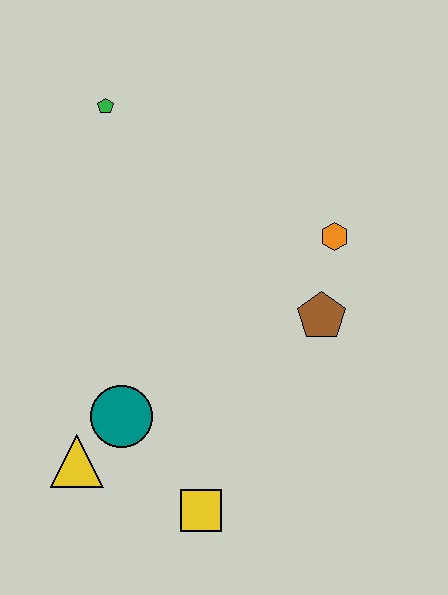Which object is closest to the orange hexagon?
The brown pentagon is closest to the orange hexagon.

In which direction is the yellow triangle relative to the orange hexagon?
The yellow triangle is to the left of the orange hexagon.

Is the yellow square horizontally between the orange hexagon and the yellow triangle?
Yes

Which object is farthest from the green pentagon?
The yellow square is farthest from the green pentagon.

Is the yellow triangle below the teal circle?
Yes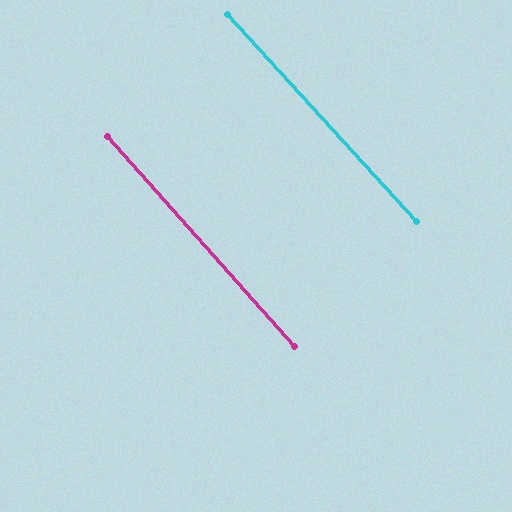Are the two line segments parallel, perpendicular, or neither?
Parallel — their directions differ by only 0.6°.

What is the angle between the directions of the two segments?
Approximately 1 degree.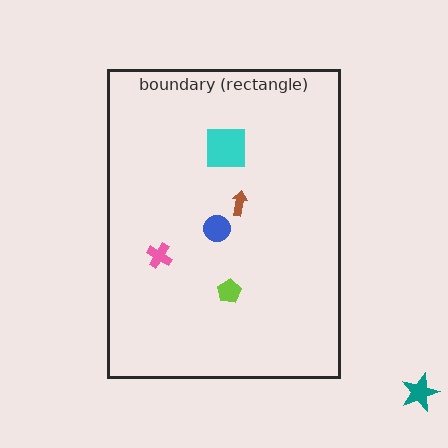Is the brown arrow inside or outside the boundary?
Inside.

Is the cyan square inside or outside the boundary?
Inside.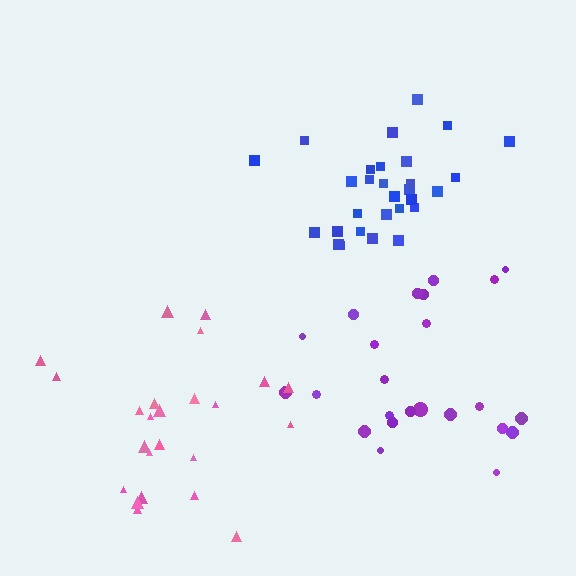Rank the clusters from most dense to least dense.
blue, purple, pink.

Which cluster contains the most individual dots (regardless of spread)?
Blue (29).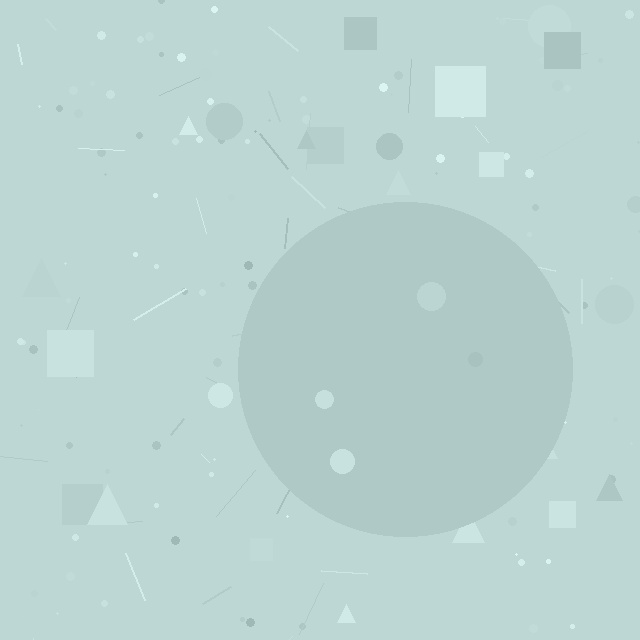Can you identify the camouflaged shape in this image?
The camouflaged shape is a circle.